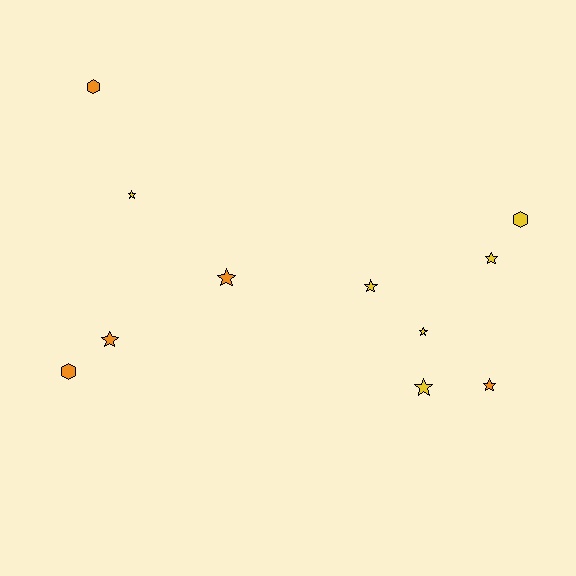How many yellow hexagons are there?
There is 1 yellow hexagon.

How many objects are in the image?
There are 11 objects.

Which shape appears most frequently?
Star, with 8 objects.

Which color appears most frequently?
Yellow, with 6 objects.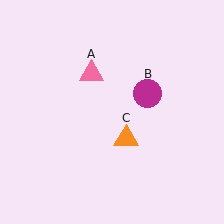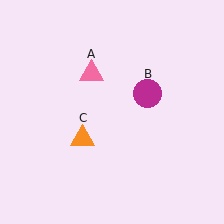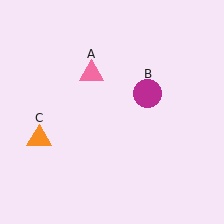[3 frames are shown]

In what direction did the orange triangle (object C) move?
The orange triangle (object C) moved left.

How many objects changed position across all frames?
1 object changed position: orange triangle (object C).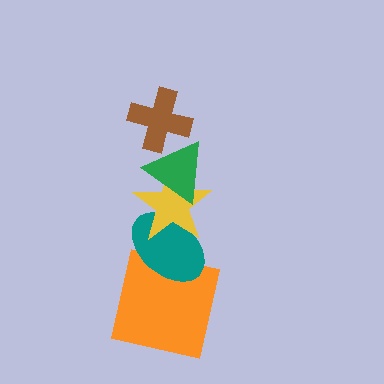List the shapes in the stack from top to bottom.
From top to bottom: the brown cross, the green triangle, the yellow star, the teal ellipse, the orange square.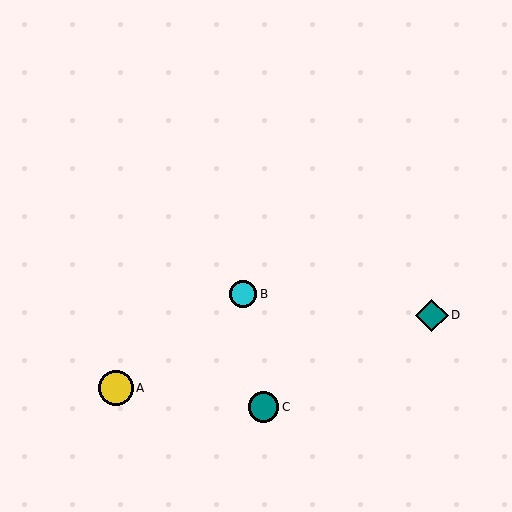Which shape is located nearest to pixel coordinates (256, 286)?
The cyan circle (labeled B) at (243, 294) is nearest to that location.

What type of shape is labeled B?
Shape B is a cyan circle.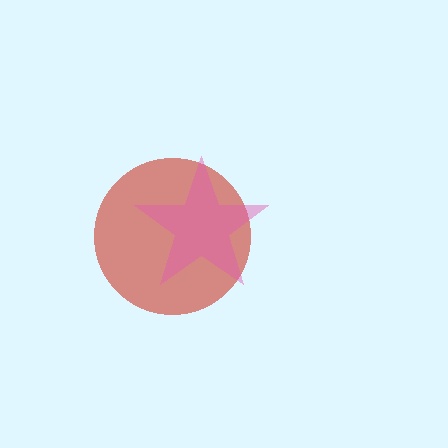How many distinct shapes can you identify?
There are 2 distinct shapes: a red circle, a pink star.